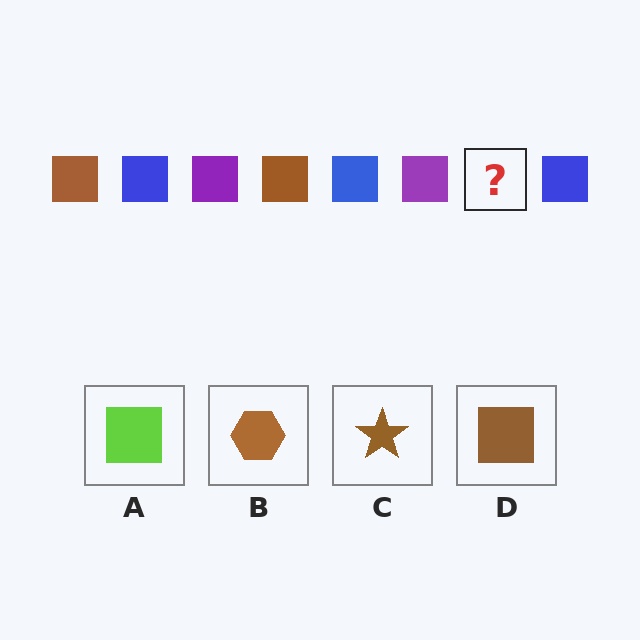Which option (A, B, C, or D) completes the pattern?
D.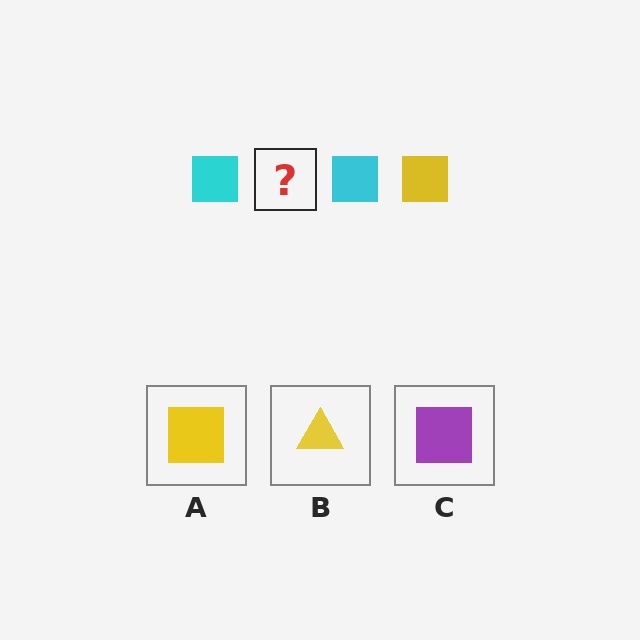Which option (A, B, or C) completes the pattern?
A.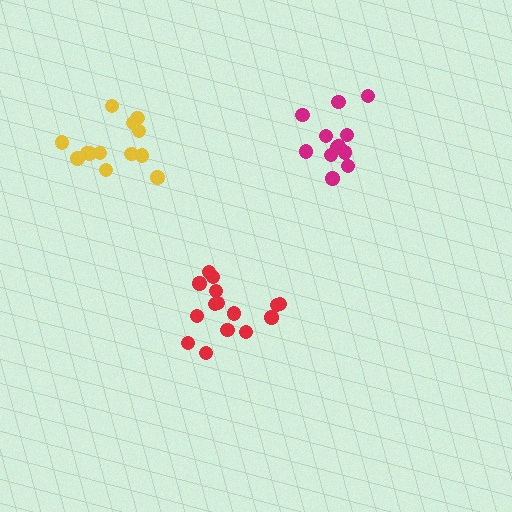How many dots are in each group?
Group 1: 12 dots, Group 2: 13 dots, Group 3: 15 dots (40 total).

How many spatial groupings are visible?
There are 3 spatial groupings.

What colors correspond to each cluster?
The clusters are colored: magenta, yellow, red.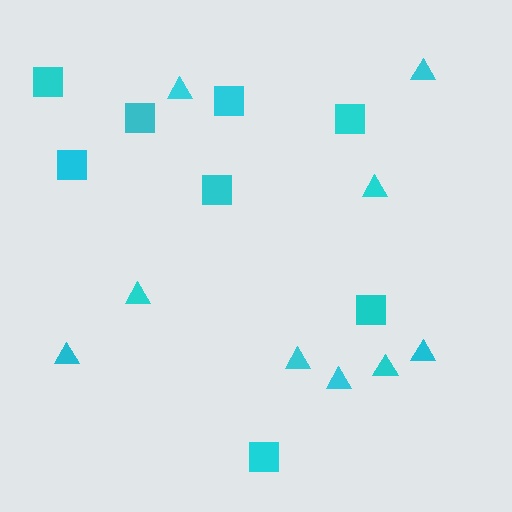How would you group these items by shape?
There are 2 groups: one group of triangles (9) and one group of squares (8).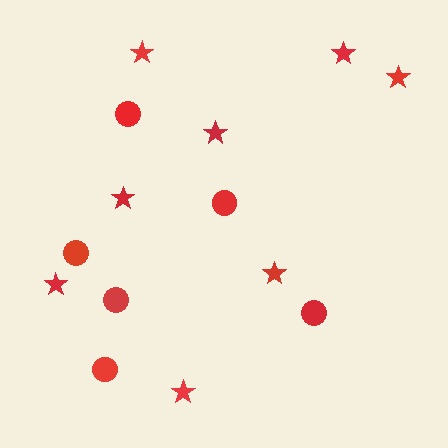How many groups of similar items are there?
There are 2 groups: one group of stars (8) and one group of circles (6).